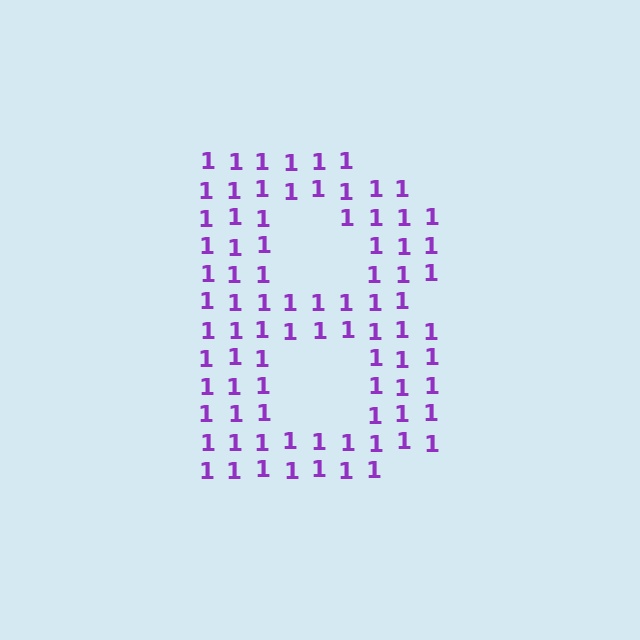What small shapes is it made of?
It is made of small digit 1's.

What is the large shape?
The large shape is the letter B.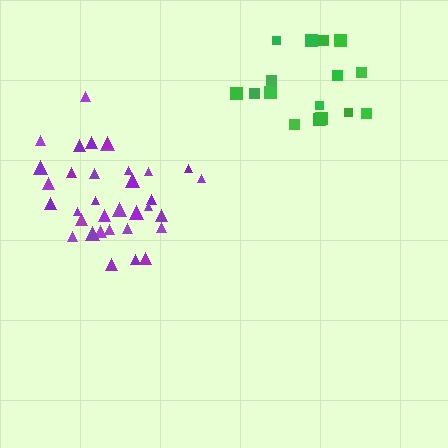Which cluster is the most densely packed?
Purple.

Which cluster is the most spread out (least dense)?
Green.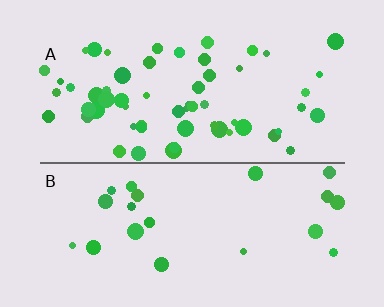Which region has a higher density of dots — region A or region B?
A (the top).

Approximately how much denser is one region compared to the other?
Approximately 2.8× — region A over region B.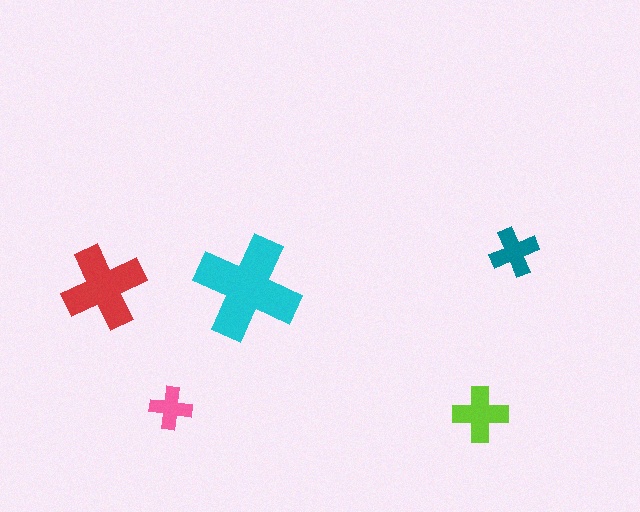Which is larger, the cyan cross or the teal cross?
The cyan one.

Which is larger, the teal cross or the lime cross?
The lime one.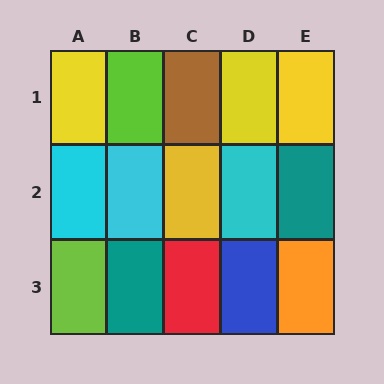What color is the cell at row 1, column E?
Yellow.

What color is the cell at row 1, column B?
Lime.